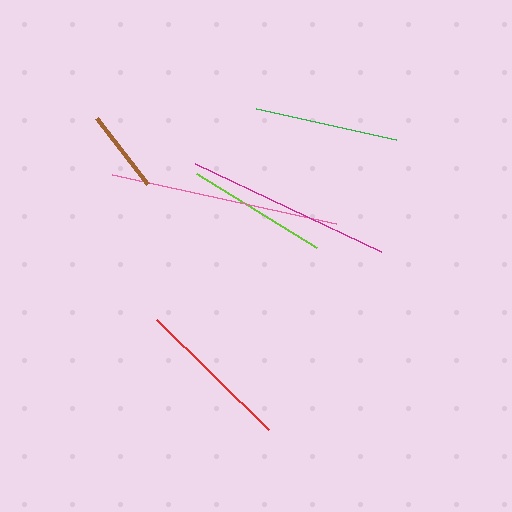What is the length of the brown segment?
The brown segment is approximately 83 pixels long.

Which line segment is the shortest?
The brown line is the shortest at approximately 83 pixels.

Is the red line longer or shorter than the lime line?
The red line is longer than the lime line.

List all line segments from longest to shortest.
From longest to shortest: pink, magenta, red, green, lime, brown.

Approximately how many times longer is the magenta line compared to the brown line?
The magenta line is approximately 2.5 times the length of the brown line.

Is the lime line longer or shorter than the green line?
The green line is longer than the lime line.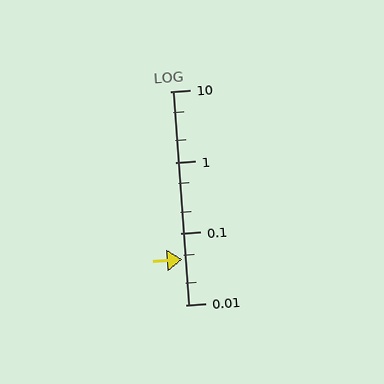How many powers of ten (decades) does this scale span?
The scale spans 3 decades, from 0.01 to 10.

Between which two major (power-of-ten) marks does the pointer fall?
The pointer is between 0.01 and 0.1.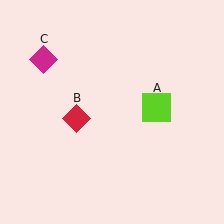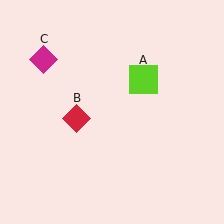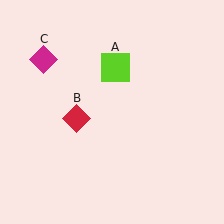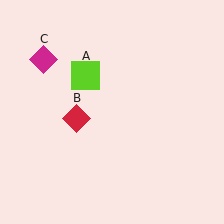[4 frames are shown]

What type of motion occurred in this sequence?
The lime square (object A) rotated counterclockwise around the center of the scene.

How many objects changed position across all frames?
1 object changed position: lime square (object A).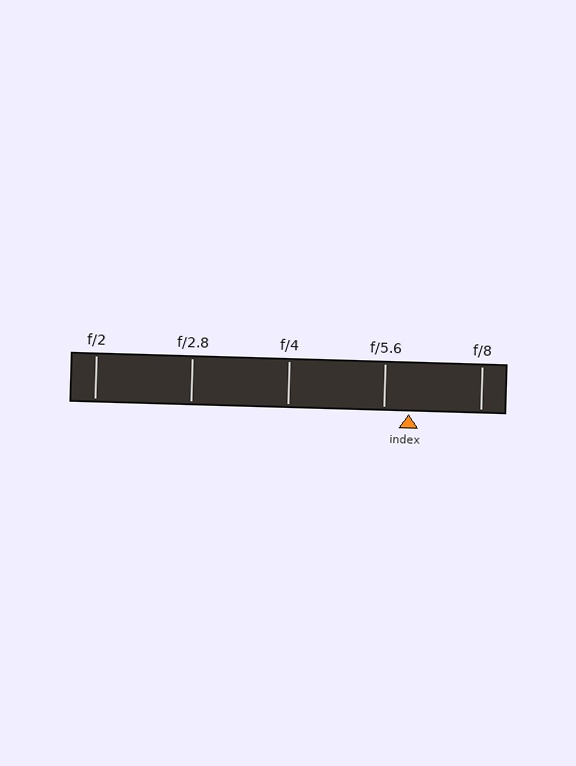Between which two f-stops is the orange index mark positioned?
The index mark is between f/5.6 and f/8.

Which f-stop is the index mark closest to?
The index mark is closest to f/5.6.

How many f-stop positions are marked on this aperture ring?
There are 5 f-stop positions marked.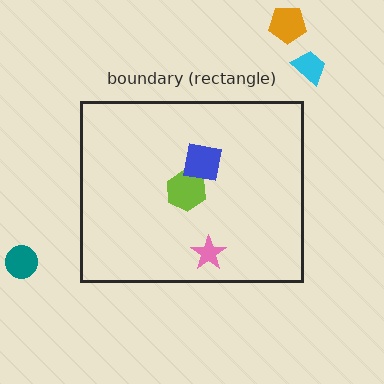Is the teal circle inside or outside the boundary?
Outside.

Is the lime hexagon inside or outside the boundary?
Inside.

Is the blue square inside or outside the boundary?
Inside.